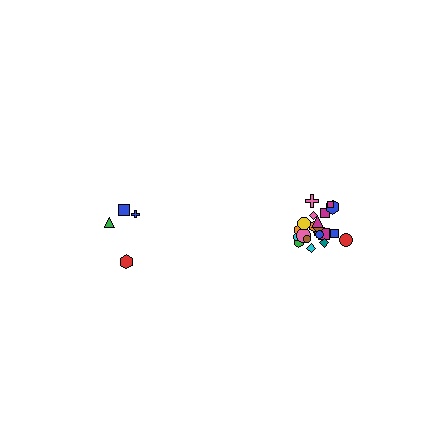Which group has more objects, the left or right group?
The right group.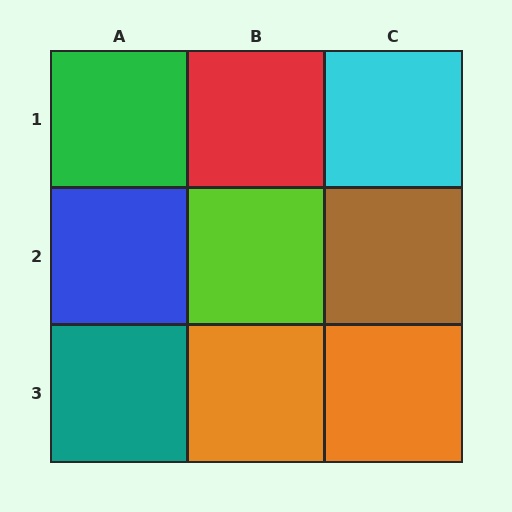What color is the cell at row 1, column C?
Cyan.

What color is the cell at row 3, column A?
Teal.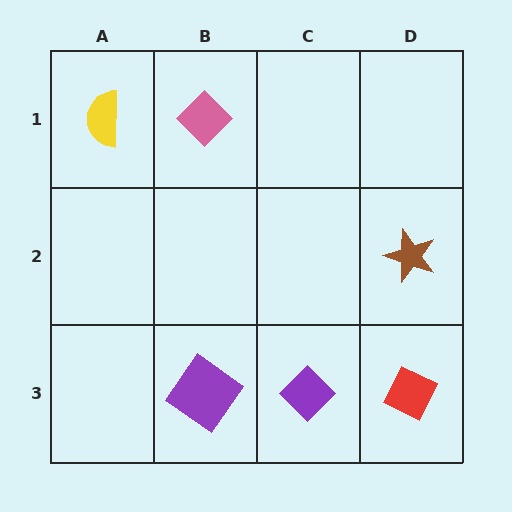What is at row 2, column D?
A brown star.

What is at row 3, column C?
A purple diamond.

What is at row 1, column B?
A pink diamond.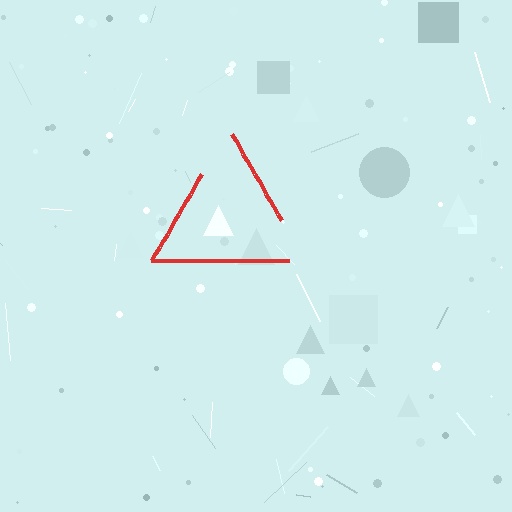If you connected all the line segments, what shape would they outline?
They would outline a triangle.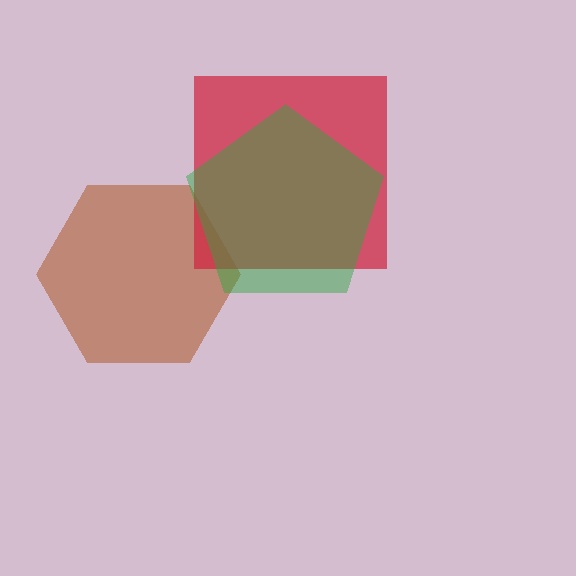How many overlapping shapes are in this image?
There are 3 overlapping shapes in the image.